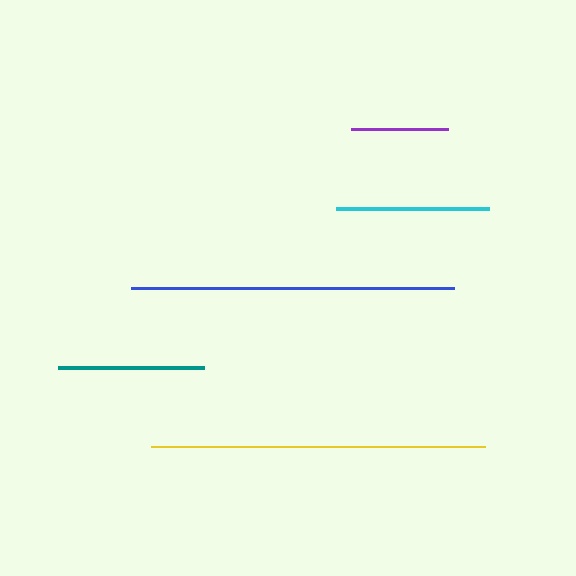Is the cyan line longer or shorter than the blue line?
The blue line is longer than the cyan line.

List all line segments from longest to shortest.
From longest to shortest: yellow, blue, cyan, teal, purple.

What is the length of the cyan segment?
The cyan segment is approximately 152 pixels long.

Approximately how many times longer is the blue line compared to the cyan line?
The blue line is approximately 2.1 times the length of the cyan line.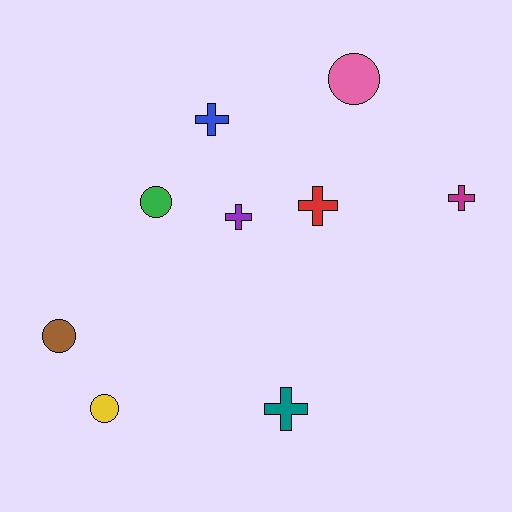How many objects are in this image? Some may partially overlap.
There are 9 objects.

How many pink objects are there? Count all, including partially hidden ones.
There is 1 pink object.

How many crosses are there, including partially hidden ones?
There are 5 crosses.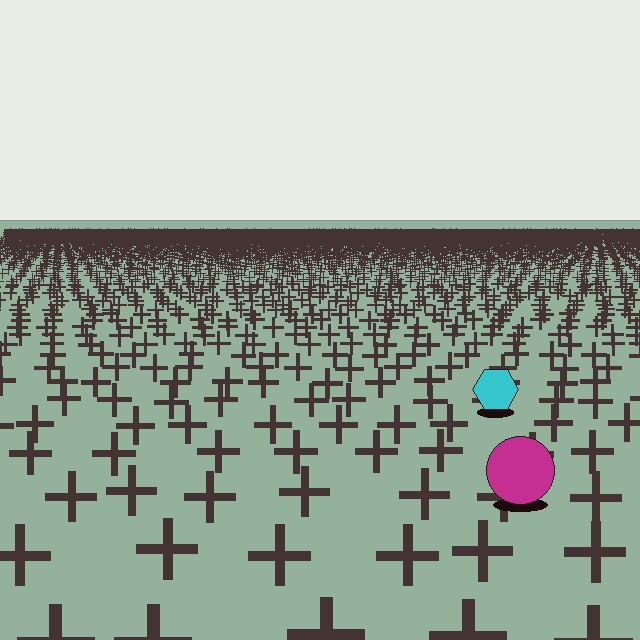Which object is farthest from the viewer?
The cyan hexagon is farthest from the viewer. It appears smaller and the ground texture around it is denser.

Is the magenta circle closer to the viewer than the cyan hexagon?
Yes. The magenta circle is closer — you can tell from the texture gradient: the ground texture is coarser near it.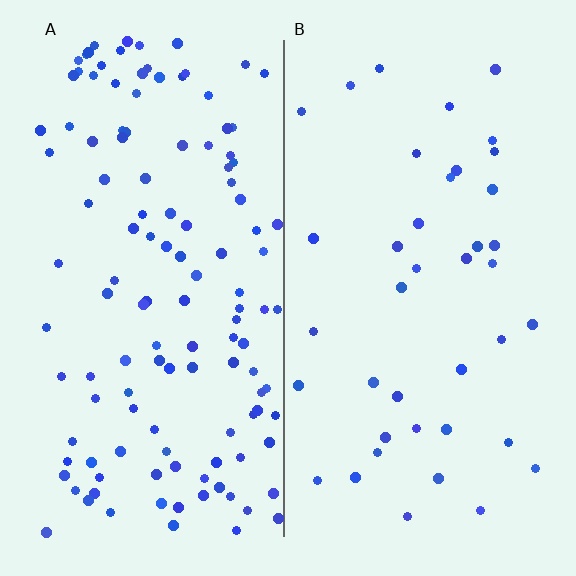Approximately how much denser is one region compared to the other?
Approximately 3.1× — region A over region B.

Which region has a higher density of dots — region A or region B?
A (the left).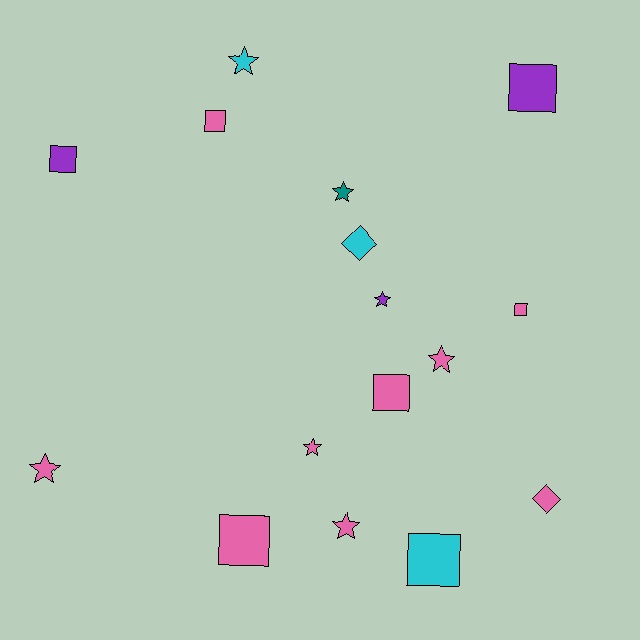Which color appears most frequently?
Pink, with 9 objects.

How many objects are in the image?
There are 16 objects.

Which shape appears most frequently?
Star, with 7 objects.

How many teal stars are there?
There is 1 teal star.